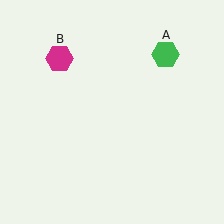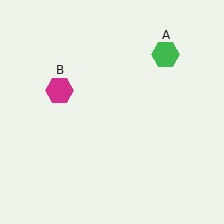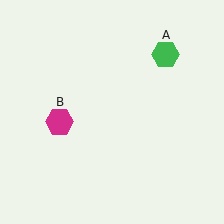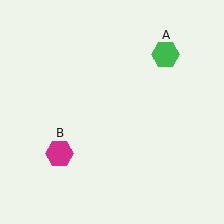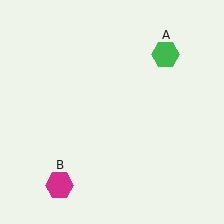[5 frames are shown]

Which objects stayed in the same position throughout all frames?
Green hexagon (object A) remained stationary.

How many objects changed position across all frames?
1 object changed position: magenta hexagon (object B).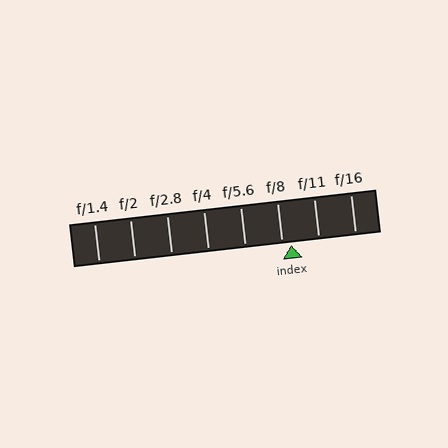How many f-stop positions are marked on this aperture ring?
There are 8 f-stop positions marked.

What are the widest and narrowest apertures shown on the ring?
The widest aperture shown is f/1.4 and the narrowest is f/16.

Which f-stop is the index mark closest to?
The index mark is closest to f/8.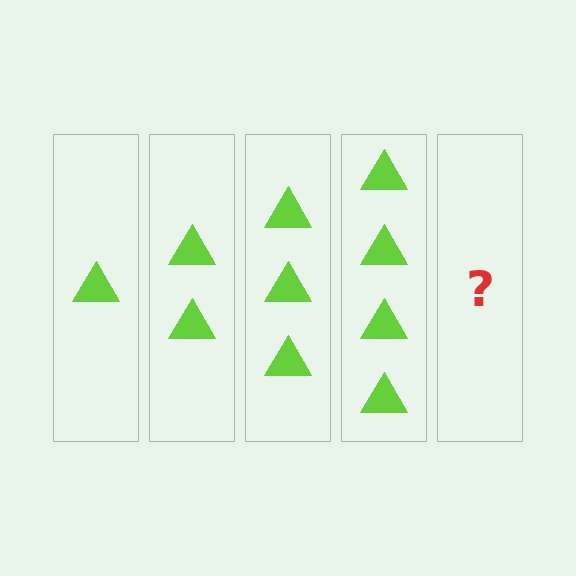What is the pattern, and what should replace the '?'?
The pattern is that each step adds one more triangle. The '?' should be 5 triangles.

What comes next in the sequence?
The next element should be 5 triangles.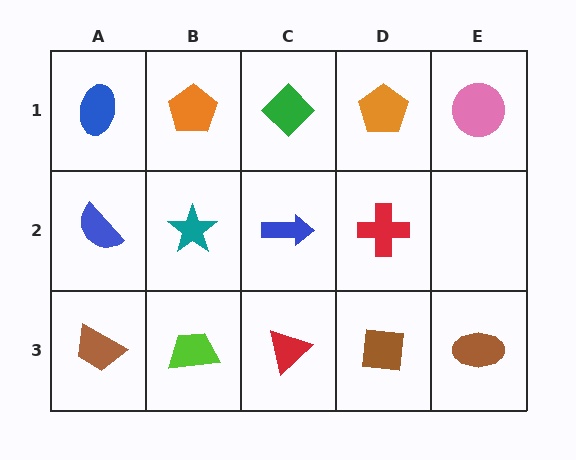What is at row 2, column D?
A red cross.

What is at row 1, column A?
A blue ellipse.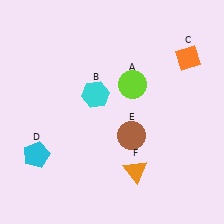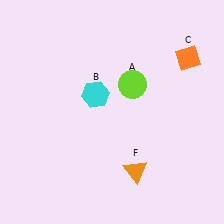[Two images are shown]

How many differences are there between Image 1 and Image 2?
There are 2 differences between the two images.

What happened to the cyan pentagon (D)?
The cyan pentagon (D) was removed in Image 2. It was in the bottom-left area of Image 1.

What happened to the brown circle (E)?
The brown circle (E) was removed in Image 2. It was in the bottom-right area of Image 1.